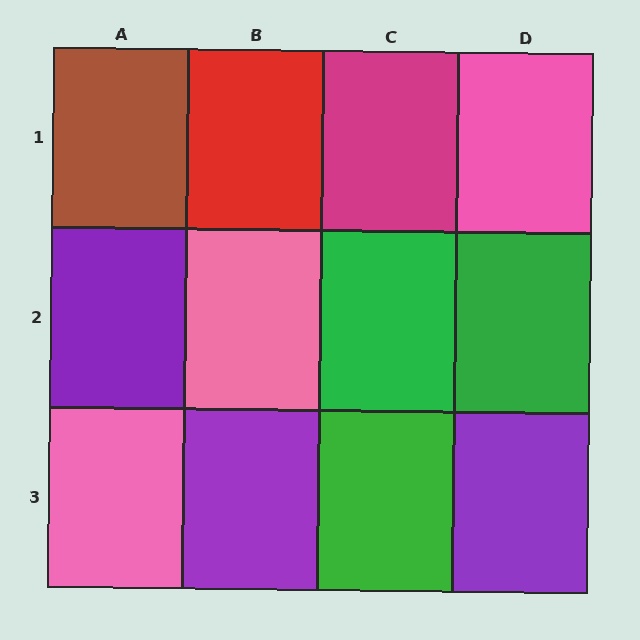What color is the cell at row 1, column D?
Pink.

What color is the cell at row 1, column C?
Magenta.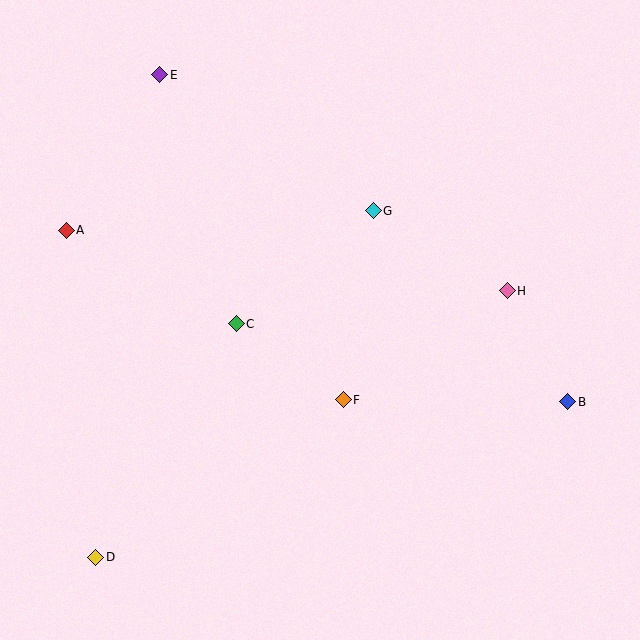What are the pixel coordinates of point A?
Point A is at (66, 230).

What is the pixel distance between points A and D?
The distance between A and D is 329 pixels.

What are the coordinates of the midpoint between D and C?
The midpoint between D and C is at (166, 440).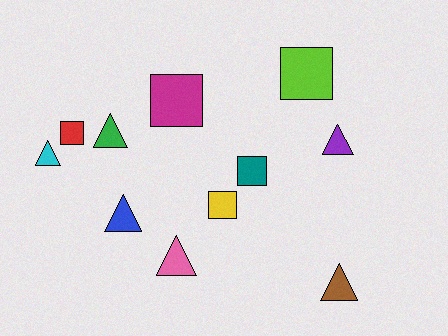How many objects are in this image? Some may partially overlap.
There are 11 objects.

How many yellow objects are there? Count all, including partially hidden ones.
There is 1 yellow object.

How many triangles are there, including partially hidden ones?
There are 6 triangles.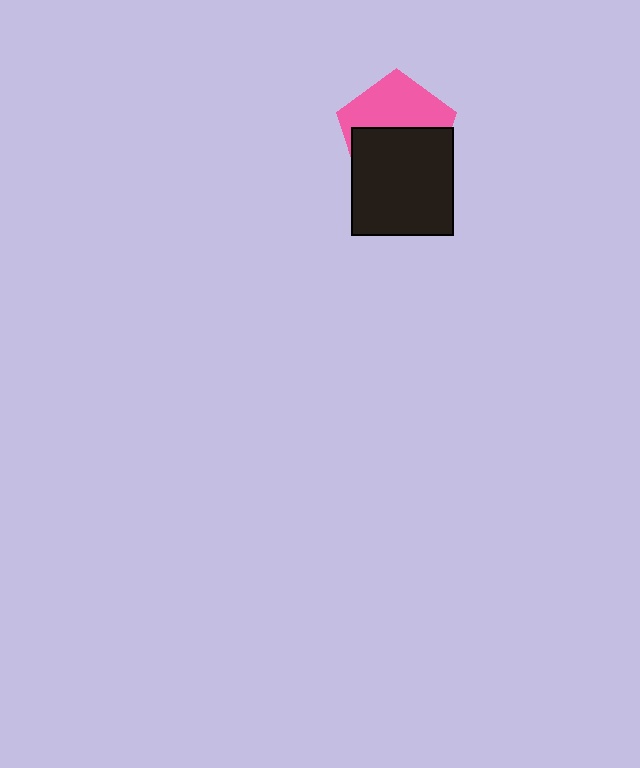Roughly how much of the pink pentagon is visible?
About half of it is visible (roughly 48%).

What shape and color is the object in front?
The object in front is a black rectangle.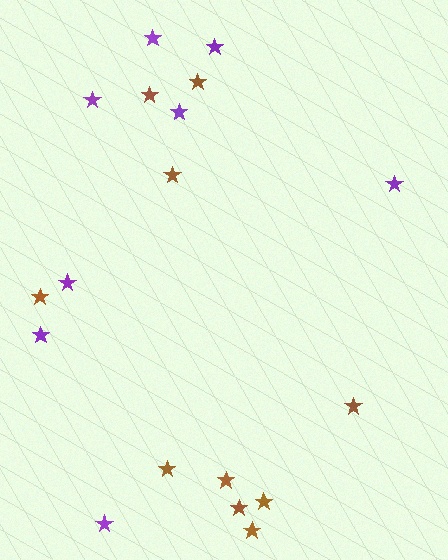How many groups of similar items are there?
There are 2 groups: one group of purple stars (8) and one group of brown stars (10).